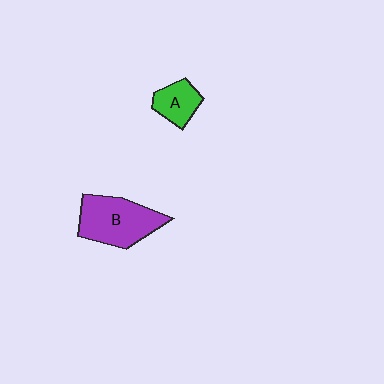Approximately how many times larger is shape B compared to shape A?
Approximately 2.1 times.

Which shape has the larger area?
Shape B (purple).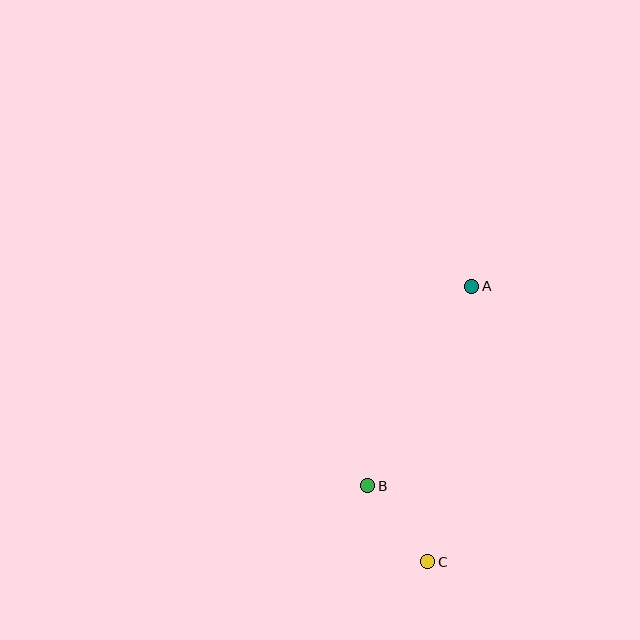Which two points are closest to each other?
Points B and C are closest to each other.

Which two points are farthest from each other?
Points A and C are farthest from each other.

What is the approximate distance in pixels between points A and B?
The distance between A and B is approximately 225 pixels.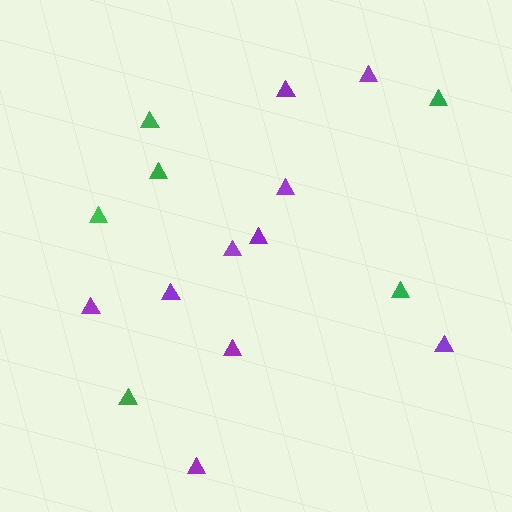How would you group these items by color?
There are 2 groups: one group of green triangles (6) and one group of purple triangles (10).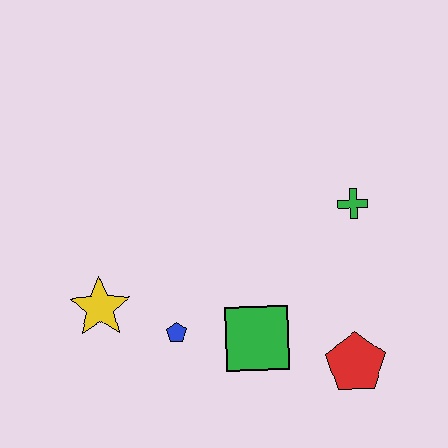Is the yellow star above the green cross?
No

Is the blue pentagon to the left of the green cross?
Yes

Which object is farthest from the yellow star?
The green cross is farthest from the yellow star.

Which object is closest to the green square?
The blue pentagon is closest to the green square.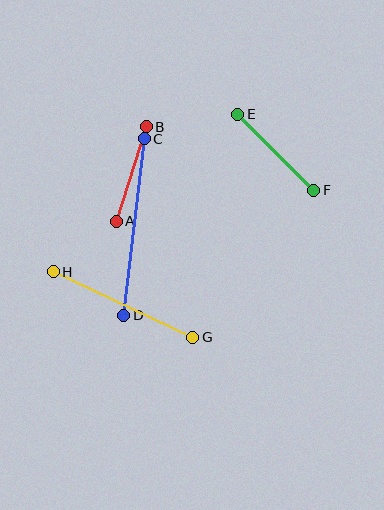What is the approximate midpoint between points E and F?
The midpoint is at approximately (276, 152) pixels.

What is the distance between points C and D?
The distance is approximately 178 pixels.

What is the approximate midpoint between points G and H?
The midpoint is at approximately (123, 304) pixels.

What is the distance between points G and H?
The distance is approximately 154 pixels.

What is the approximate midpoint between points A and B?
The midpoint is at approximately (131, 174) pixels.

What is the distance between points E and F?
The distance is approximately 108 pixels.